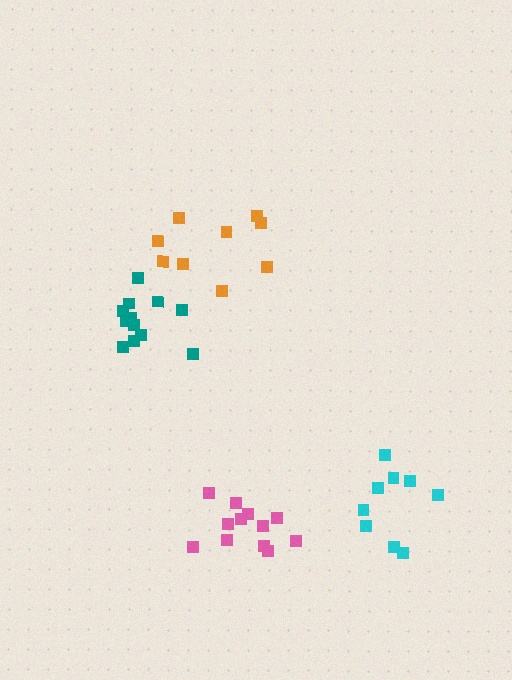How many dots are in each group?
Group 1: 9 dots, Group 2: 12 dots, Group 3: 12 dots, Group 4: 9 dots (42 total).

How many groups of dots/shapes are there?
There are 4 groups.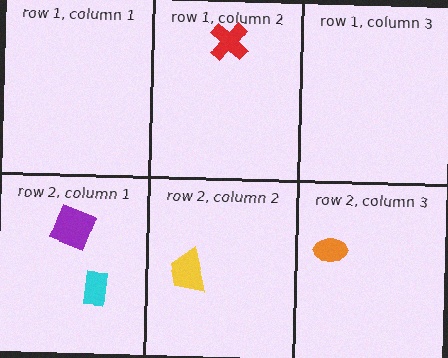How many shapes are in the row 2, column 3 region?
1.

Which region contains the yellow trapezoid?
The row 2, column 2 region.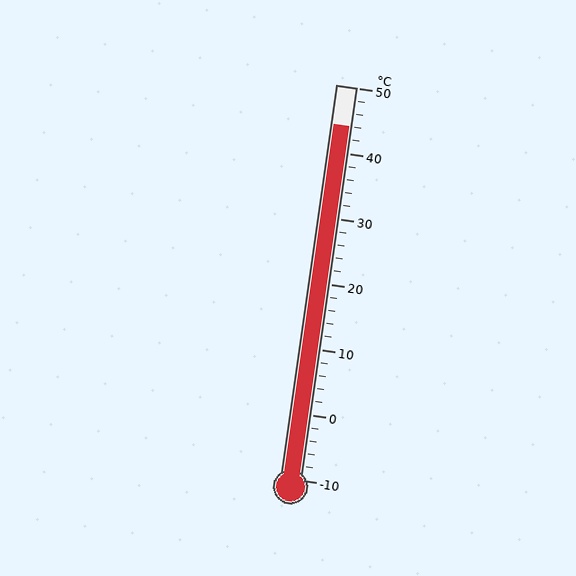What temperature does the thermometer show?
The thermometer shows approximately 44°C.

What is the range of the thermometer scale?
The thermometer scale ranges from -10°C to 50°C.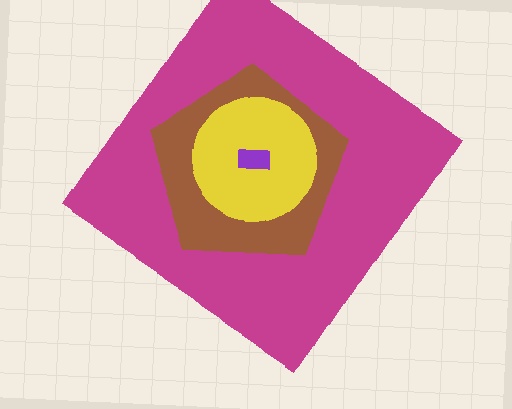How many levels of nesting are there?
4.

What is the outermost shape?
The magenta diamond.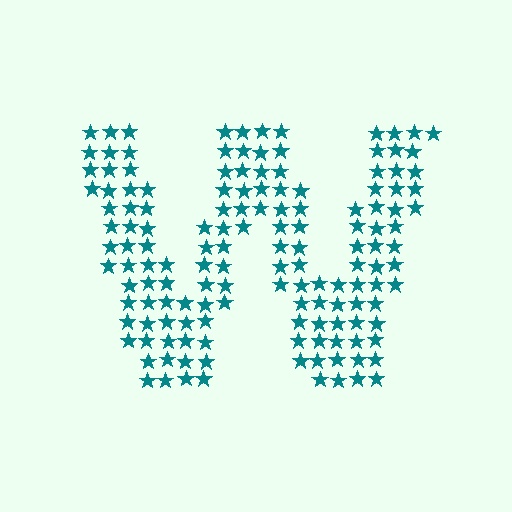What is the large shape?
The large shape is the letter W.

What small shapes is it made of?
It is made of small stars.